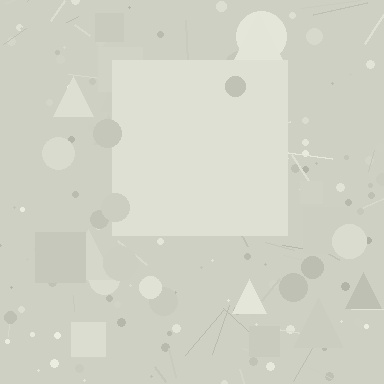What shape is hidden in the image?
A square is hidden in the image.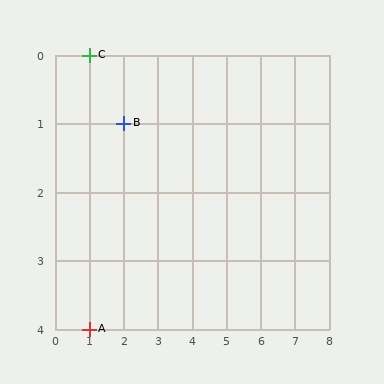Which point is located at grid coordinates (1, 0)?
Point C is at (1, 0).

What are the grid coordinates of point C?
Point C is at grid coordinates (1, 0).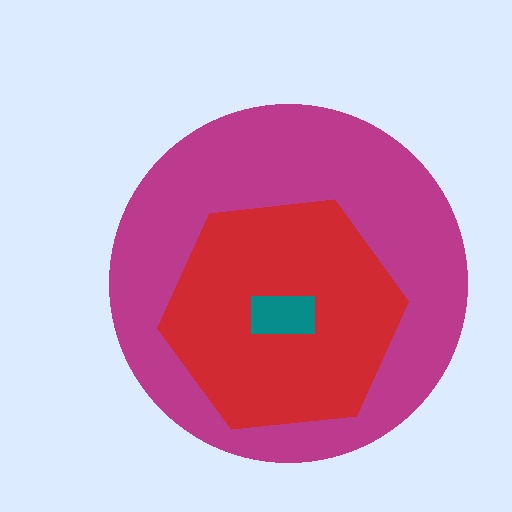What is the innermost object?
The teal rectangle.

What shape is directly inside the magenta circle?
The red hexagon.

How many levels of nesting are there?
3.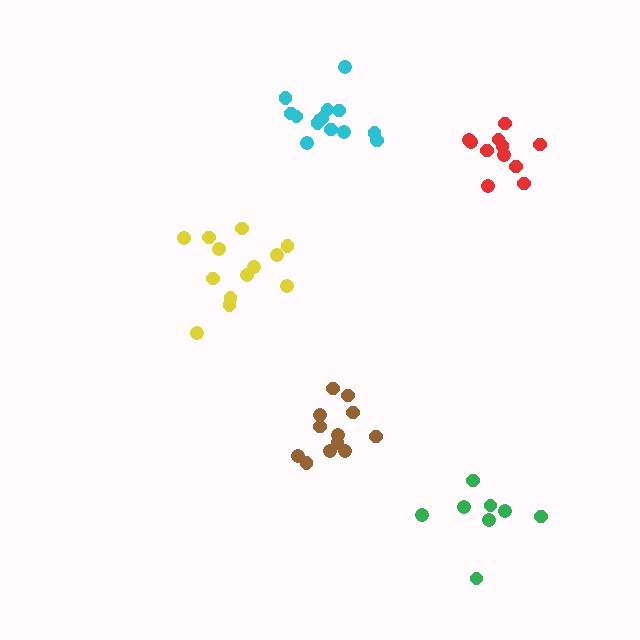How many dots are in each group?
Group 1: 12 dots, Group 2: 13 dots, Group 3: 14 dots, Group 4: 8 dots, Group 5: 11 dots (58 total).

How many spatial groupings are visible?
There are 5 spatial groupings.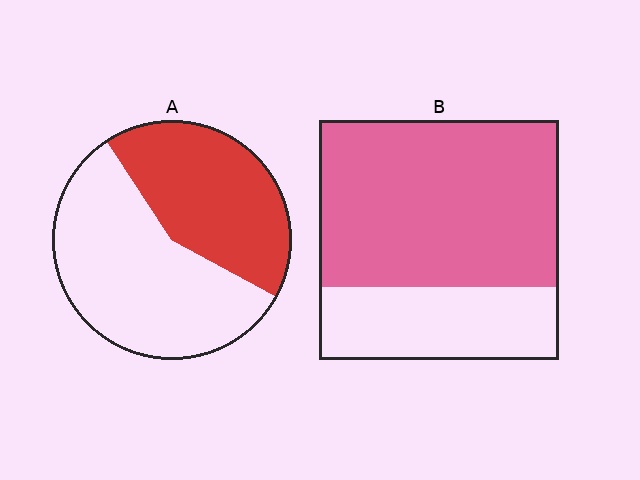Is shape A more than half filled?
No.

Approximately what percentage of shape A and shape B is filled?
A is approximately 40% and B is approximately 70%.